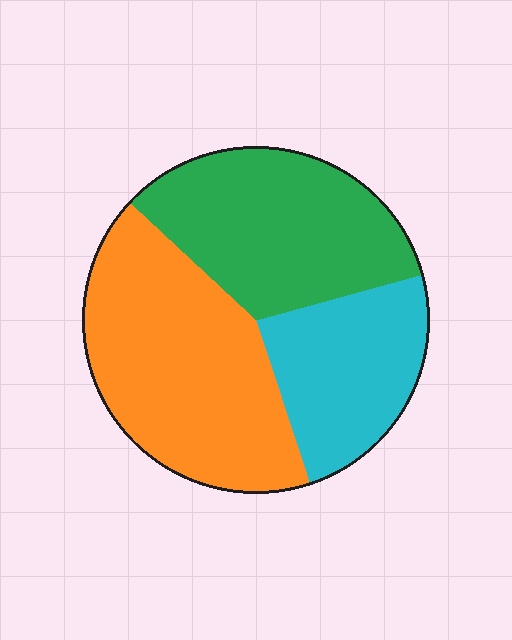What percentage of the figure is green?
Green covers 34% of the figure.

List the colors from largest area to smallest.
From largest to smallest: orange, green, cyan.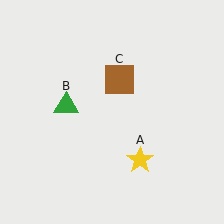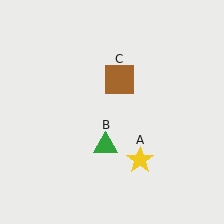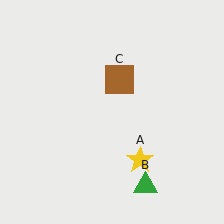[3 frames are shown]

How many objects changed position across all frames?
1 object changed position: green triangle (object B).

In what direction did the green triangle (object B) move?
The green triangle (object B) moved down and to the right.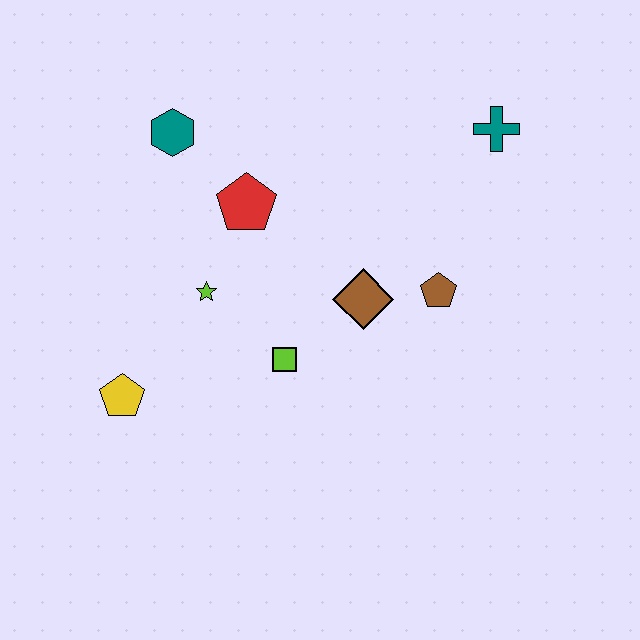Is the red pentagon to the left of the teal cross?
Yes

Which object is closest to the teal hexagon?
The red pentagon is closest to the teal hexagon.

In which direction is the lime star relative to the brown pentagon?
The lime star is to the left of the brown pentagon.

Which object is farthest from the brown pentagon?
The yellow pentagon is farthest from the brown pentagon.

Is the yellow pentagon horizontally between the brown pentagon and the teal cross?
No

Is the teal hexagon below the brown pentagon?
No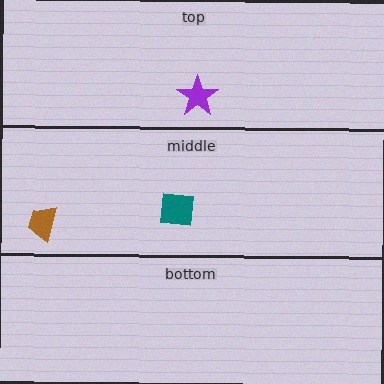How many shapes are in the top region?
1.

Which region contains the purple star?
The top region.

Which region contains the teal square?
The middle region.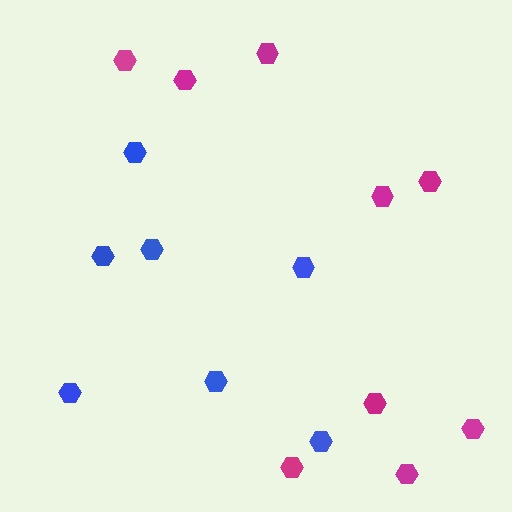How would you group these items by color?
There are 2 groups: one group of blue hexagons (7) and one group of magenta hexagons (9).